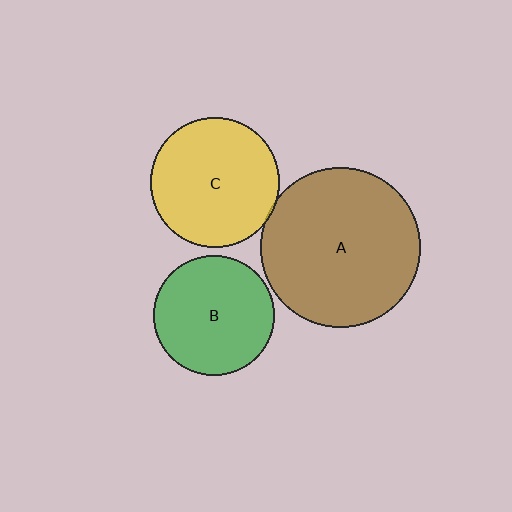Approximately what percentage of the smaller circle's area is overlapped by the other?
Approximately 5%.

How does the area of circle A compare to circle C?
Approximately 1.5 times.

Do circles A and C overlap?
Yes.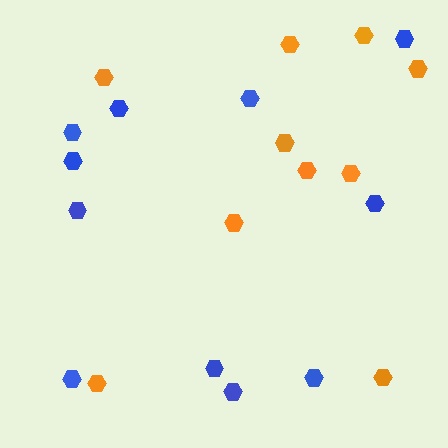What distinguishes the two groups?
There are 2 groups: one group of blue hexagons (11) and one group of orange hexagons (10).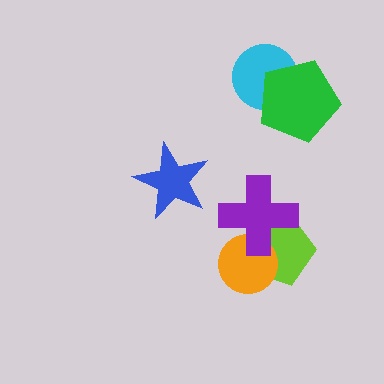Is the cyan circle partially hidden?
Yes, it is partially covered by another shape.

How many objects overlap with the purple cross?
2 objects overlap with the purple cross.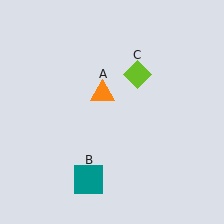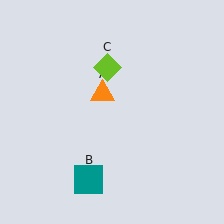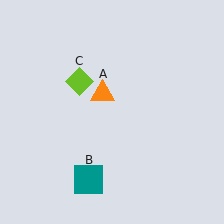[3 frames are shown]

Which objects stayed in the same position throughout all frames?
Orange triangle (object A) and teal square (object B) remained stationary.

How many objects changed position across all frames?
1 object changed position: lime diamond (object C).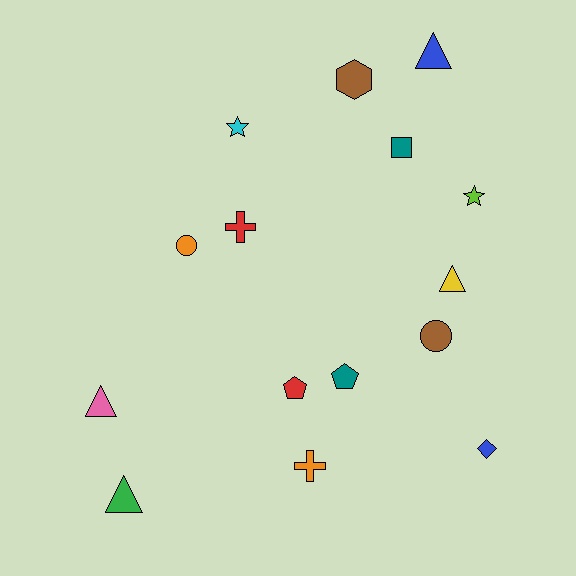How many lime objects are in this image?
There is 1 lime object.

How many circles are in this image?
There are 2 circles.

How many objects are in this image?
There are 15 objects.